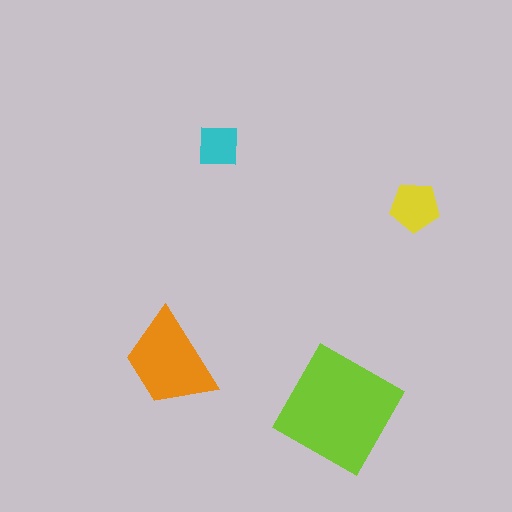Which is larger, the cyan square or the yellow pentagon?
The yellow pentagon.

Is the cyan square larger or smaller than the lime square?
Smaller.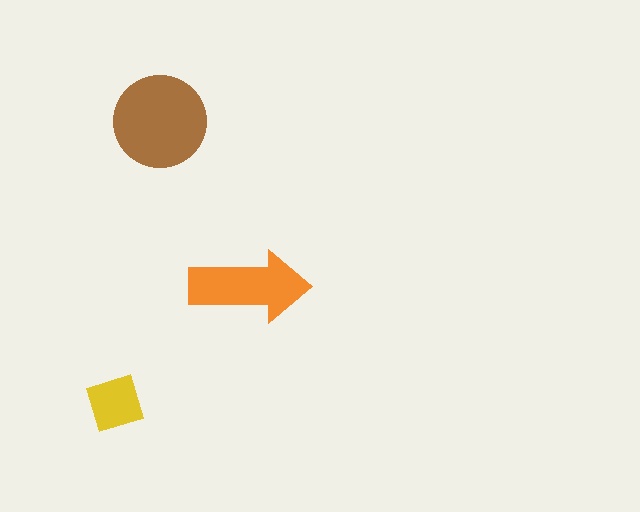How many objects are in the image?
There are 3 objects in the image.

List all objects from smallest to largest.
The yellow square, the orange arrow, the brown circle.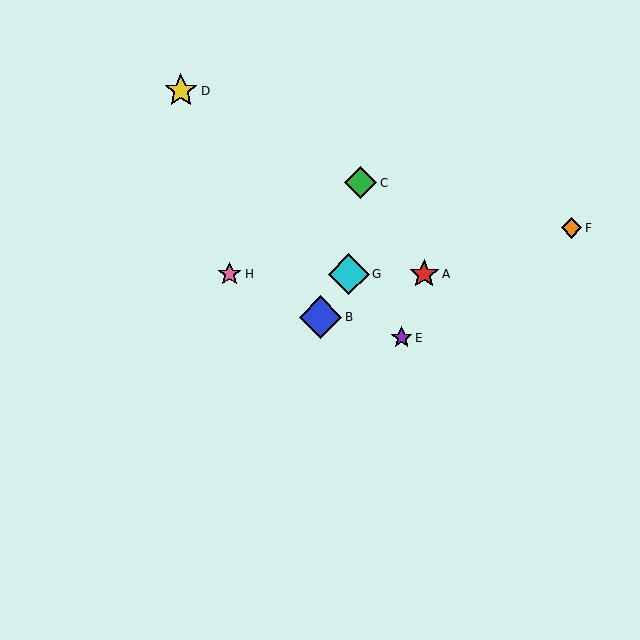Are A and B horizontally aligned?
No, A is at y≈274 and B is at y≈317.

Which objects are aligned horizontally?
Objects A, G, H are aligned horizontally.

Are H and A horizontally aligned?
Yes, both are at y≈274.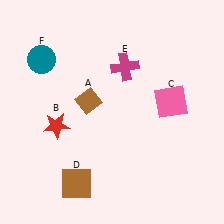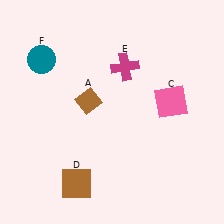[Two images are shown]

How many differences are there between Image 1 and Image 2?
There is 1 difference between the two images.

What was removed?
The red star (B) was removed in Image 2.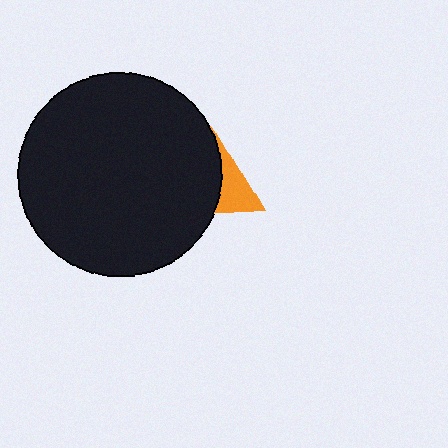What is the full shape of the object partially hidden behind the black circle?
The partially hidden object is an orange triangle.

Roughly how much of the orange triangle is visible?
A small part of it is visible (roughly 38%).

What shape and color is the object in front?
The object in front is a black circle.